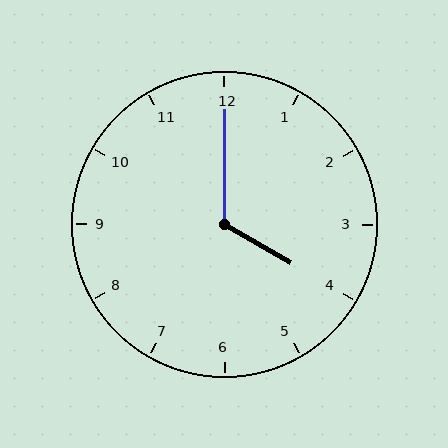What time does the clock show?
4:00.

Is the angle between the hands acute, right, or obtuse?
It is obtuse.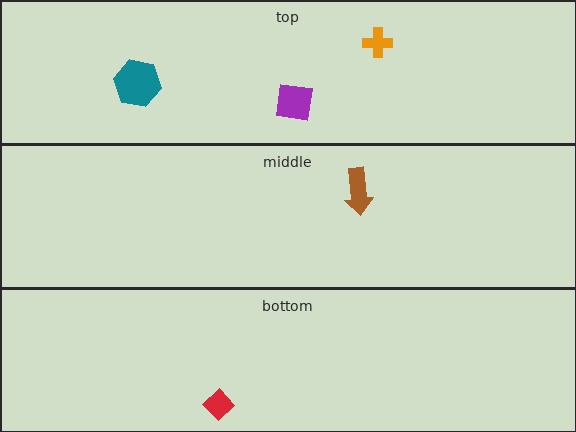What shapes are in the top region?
The purple square, the teal hexagon, the orange cross.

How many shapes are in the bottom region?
1.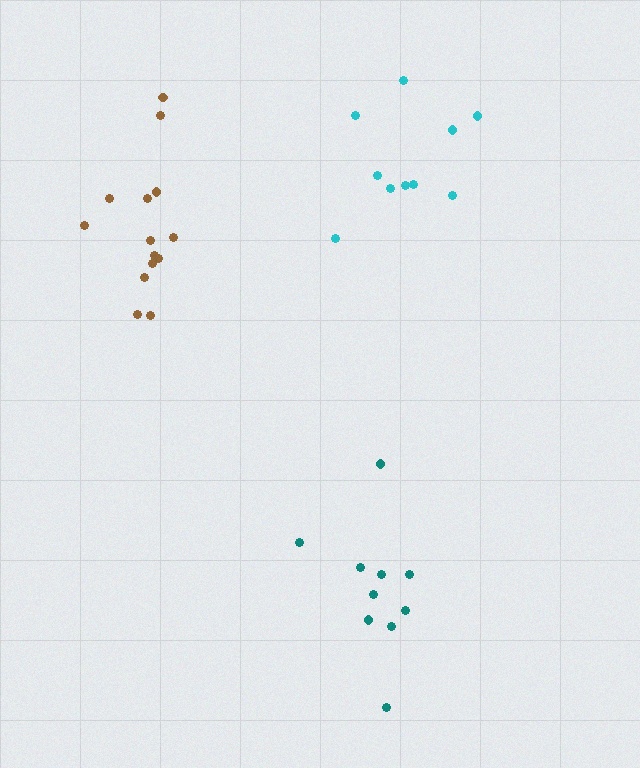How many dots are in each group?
Group 1: 10 dots, Group 2: 10 dots, Group 3: 14 dots (34 total).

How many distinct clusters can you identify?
There are 3 distinct clusters.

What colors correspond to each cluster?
The clusters are colored: teal, cyan, brown.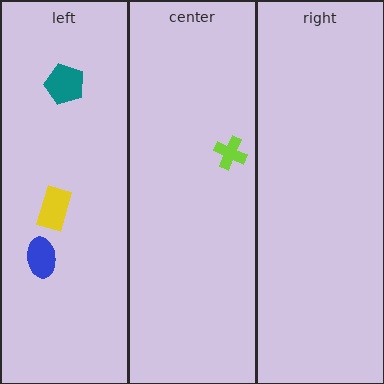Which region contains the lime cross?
The center region.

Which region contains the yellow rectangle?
The left region.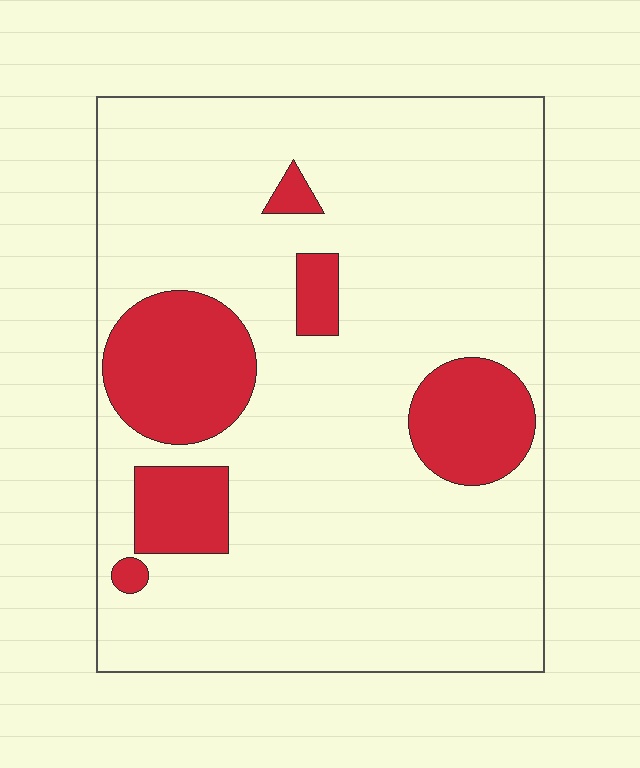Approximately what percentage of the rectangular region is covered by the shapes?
Approximately 20%.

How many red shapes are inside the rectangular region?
6.